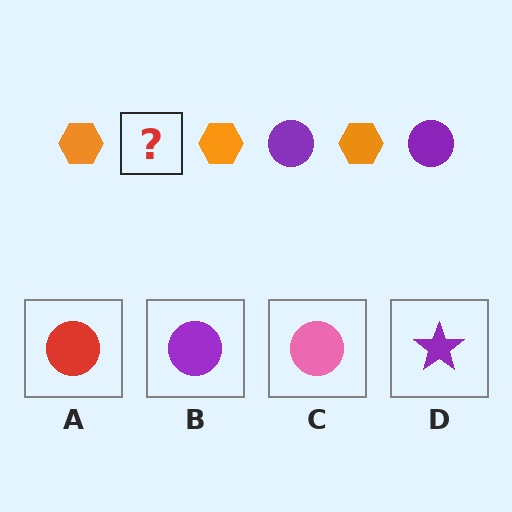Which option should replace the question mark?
Option B.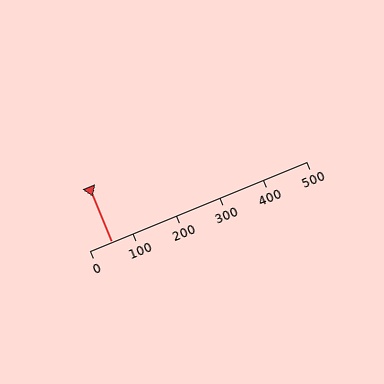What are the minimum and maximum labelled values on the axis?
The axis runs from 0 to 500.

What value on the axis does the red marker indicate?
The marker indicates approximately 50.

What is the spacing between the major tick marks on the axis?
The major ticks are spaced 100 apart.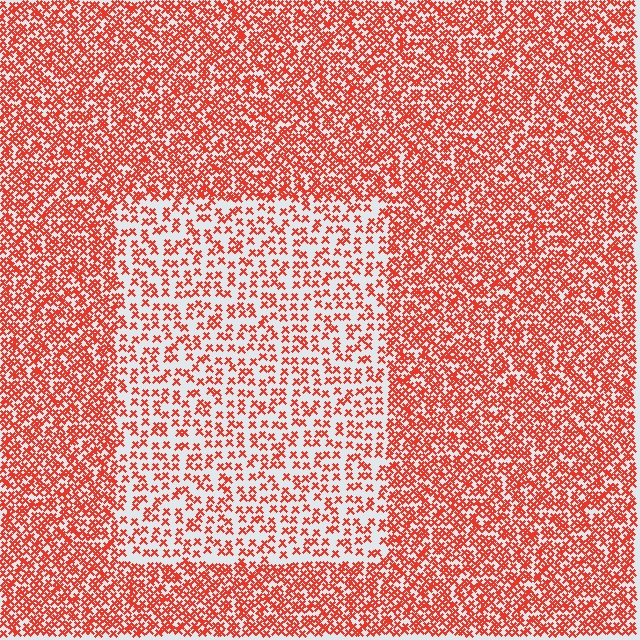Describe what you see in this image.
The image contains small red elements arranged at two different densities. A rectangle-shaped region is visible where the elements are less densely packed than the surrounding area.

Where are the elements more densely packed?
The elements are more densely packed outside the rectangle boundary.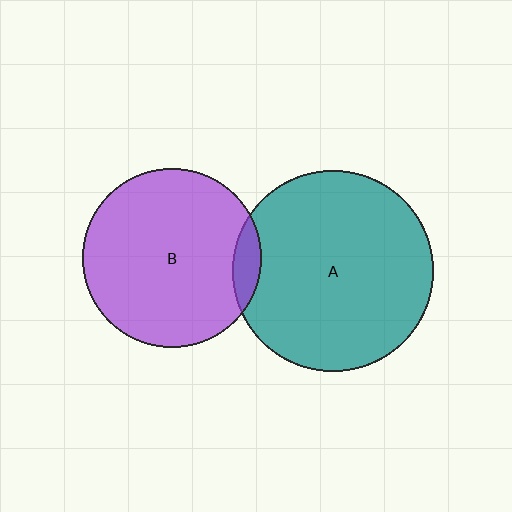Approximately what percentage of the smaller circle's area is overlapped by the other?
Approximately 5%.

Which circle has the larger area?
Circle A (teal).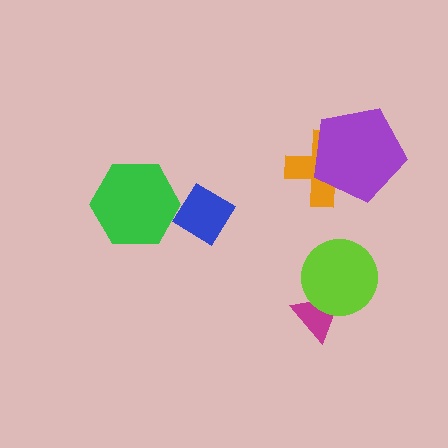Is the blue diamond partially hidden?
Yes, it is partially covered by another shape.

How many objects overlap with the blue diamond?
1 object overlaps with the blue diamond.